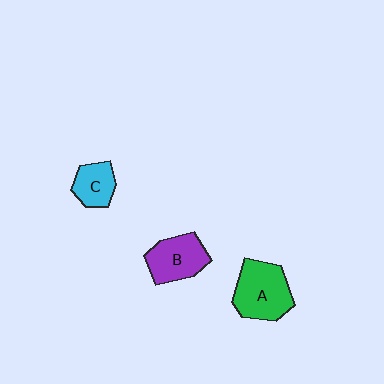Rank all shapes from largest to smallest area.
From largest to smallest: A (green), B (purple), C (cyan).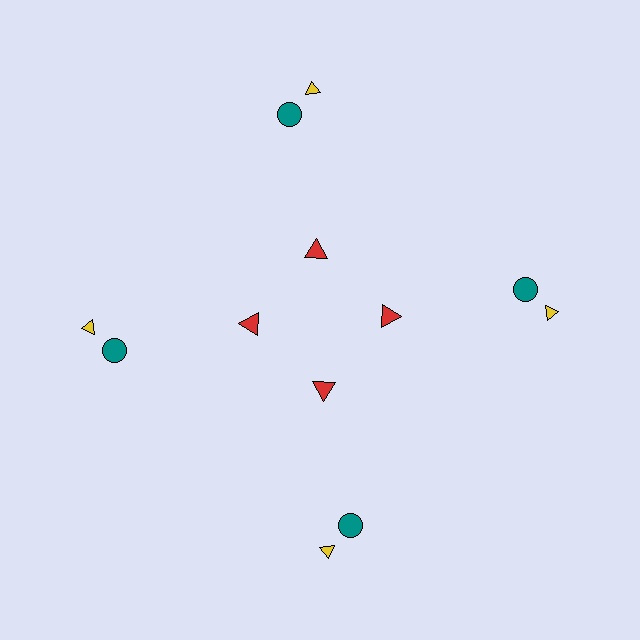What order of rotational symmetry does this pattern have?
This pattern has 4-fold rotational symmetry.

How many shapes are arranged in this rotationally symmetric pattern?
There are 12 shapes, arranged in 4 groups of 3.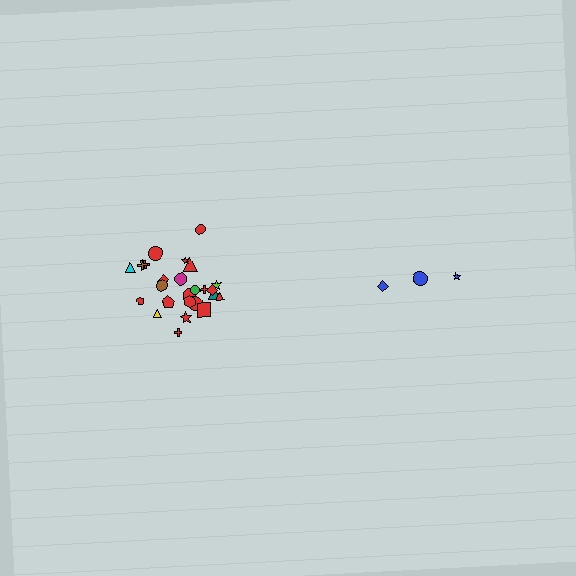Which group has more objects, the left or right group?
The left group.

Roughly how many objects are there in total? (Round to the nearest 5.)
Roughly 30 objects in total.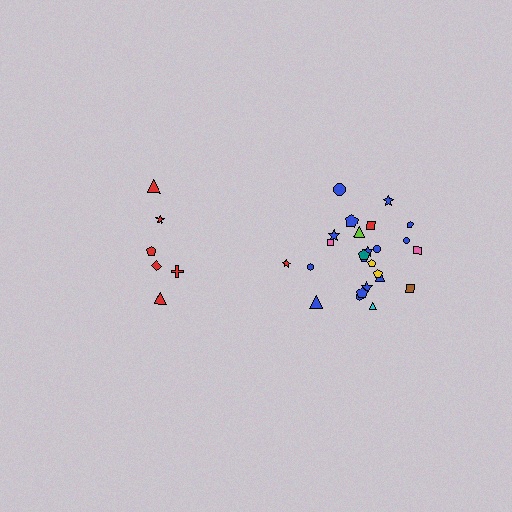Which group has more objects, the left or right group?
The right group.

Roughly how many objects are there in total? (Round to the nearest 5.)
Roughly 30 objects in total.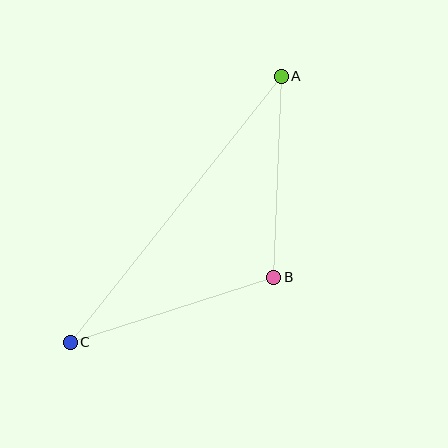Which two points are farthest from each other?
Points A and C are farthest from each other.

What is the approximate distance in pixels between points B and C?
The distance between B and C is approximately 214 pixels.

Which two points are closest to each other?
Points A and B are closest to each other.